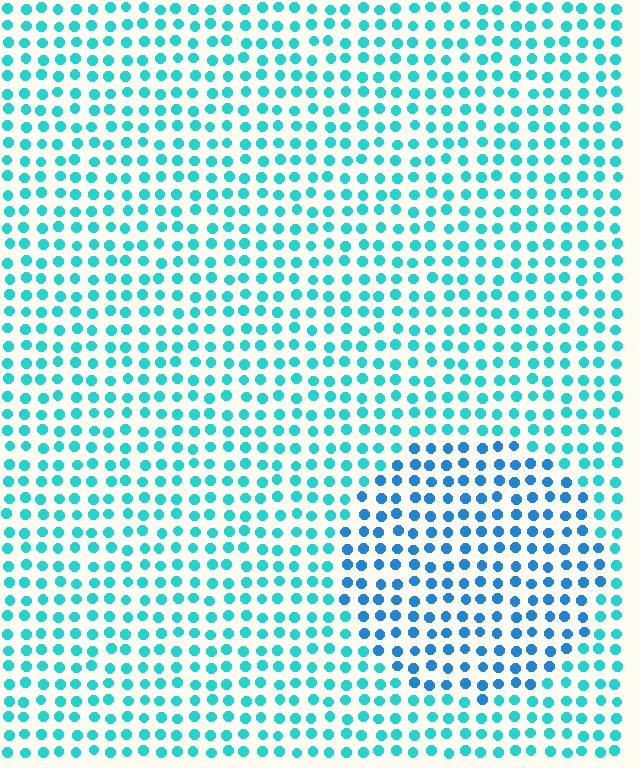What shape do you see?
I see a circle.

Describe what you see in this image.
The image is filled with small cyan elements in a uniform arrangement. A circle-shaped region is visible where the elements are tinted to a slightly different hue, forming a subtle color boundary.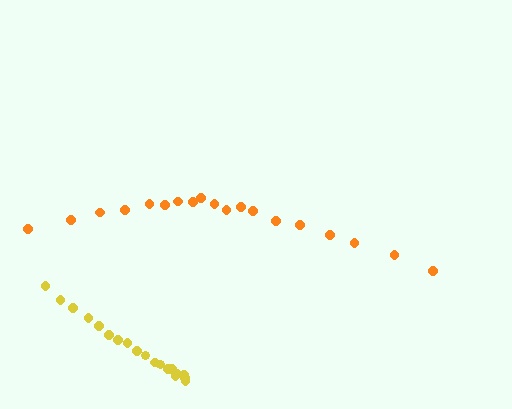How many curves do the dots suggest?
There are 2 distinct paths.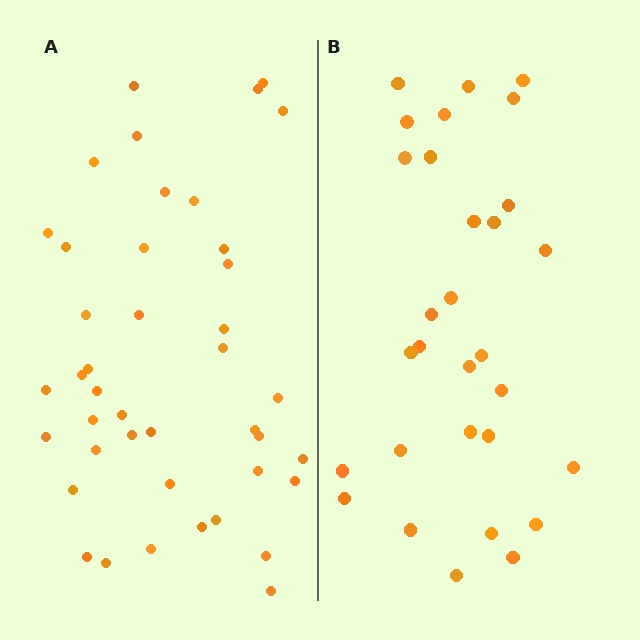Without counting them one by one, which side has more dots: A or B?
Region A (the left region) has more dots.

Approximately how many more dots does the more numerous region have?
Region A has roughly 12 or so more dots than region B.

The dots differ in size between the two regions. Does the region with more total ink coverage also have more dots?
No. Region B has more total ink coverage because its dots are larger, but region A actually contains more individual dots. Total area can be misleading — the number of items is what matters here.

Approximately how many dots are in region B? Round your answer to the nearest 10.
About 30 dots.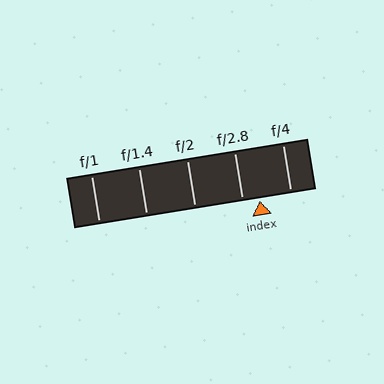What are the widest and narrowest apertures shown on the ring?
The widest aperture shown is f/1 and the narrowest is f/4.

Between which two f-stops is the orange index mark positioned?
The index mark is between f/2.8 and f/4.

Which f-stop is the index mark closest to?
The index mark is closest to f/2.8.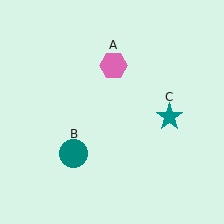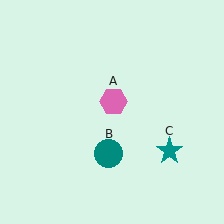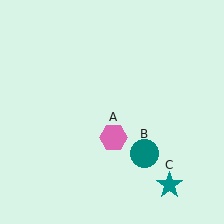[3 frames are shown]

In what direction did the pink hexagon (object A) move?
The pink hexagon (object A) moved down.